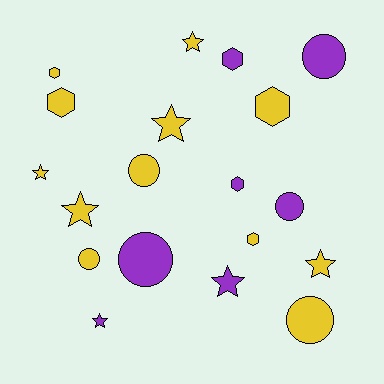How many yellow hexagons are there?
There are 4 yellow hexagons.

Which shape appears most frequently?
Star, with 7 objects.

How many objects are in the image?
There are 19 objects.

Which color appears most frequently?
Yellow, with 12 objects.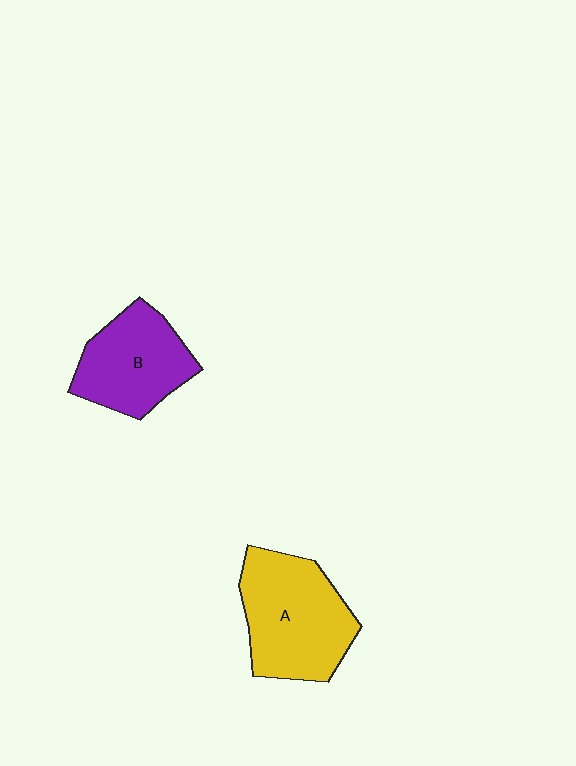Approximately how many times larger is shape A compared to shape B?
Approximately 1.3 times.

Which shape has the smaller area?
Shape B (purple).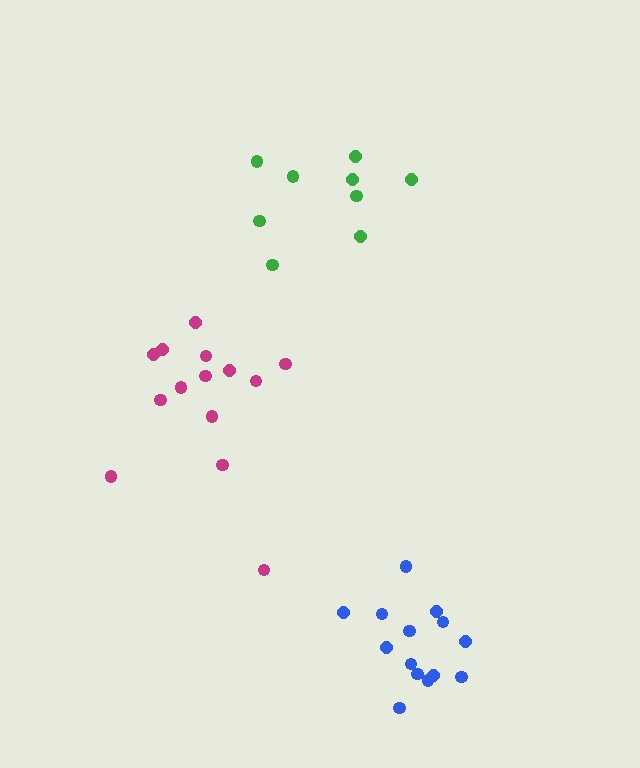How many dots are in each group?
Group 1: 14 dots, Group 2: 9 dots, Group 3: 14 dots (37 total).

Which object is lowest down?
The blue cluster is bottommost.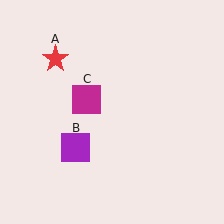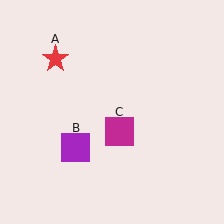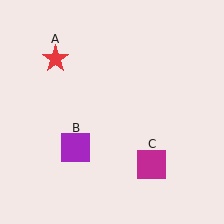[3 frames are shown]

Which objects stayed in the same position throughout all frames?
Red star (object A) and purple square (object B) remained stationary.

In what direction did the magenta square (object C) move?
The magenta square (object C) moved down and to the right.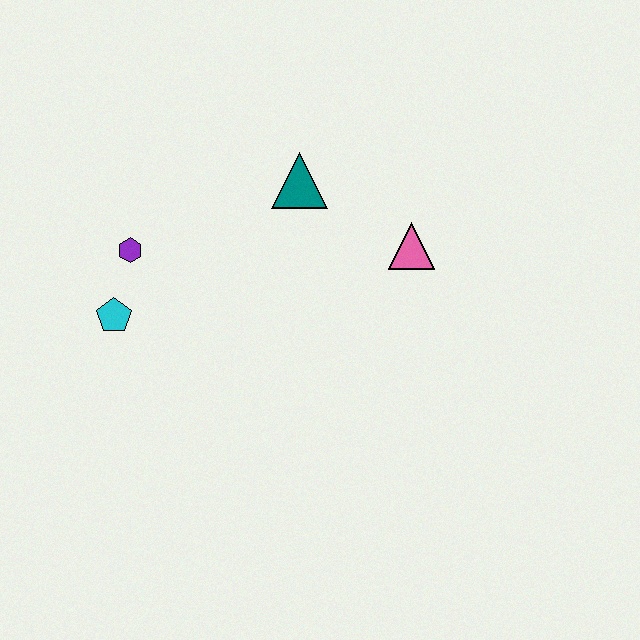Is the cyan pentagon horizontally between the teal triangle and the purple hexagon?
No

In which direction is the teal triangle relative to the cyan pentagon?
The teal triangle is to the right of the cyan pentagon.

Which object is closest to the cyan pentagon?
The purple hexagon is closest to the cyan pentagon.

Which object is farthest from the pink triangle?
The cyan pentagon is farthest from the pink triangle.